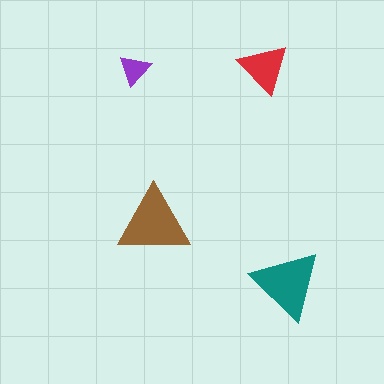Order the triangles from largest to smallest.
the brown one, the teal one, the red one, the purple one.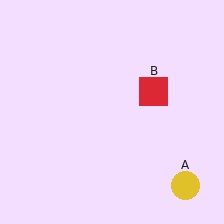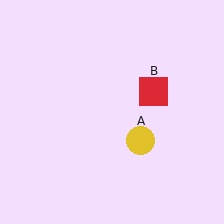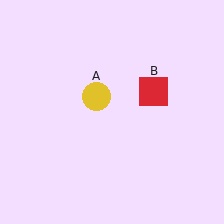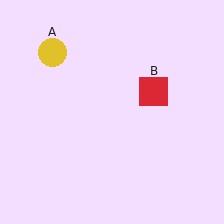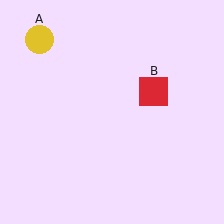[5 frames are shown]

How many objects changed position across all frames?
1 object changed position: yellow circle (object A).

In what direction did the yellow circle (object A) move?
The yellow circle (object A) moved up and to the left.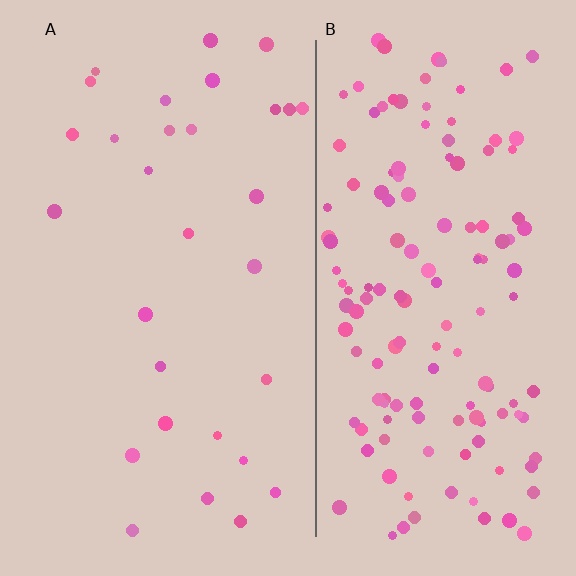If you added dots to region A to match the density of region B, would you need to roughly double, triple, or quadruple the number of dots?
Approximately quadruple.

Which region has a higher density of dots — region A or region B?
B (the right).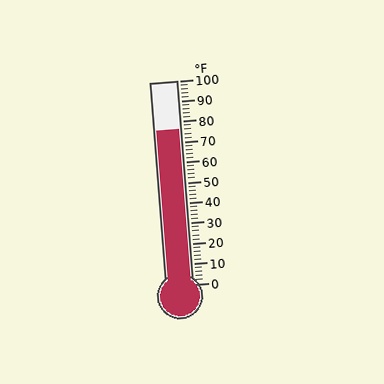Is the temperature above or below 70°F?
The temperature is above 70°F.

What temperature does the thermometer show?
The thermometer shows approximately 76°F.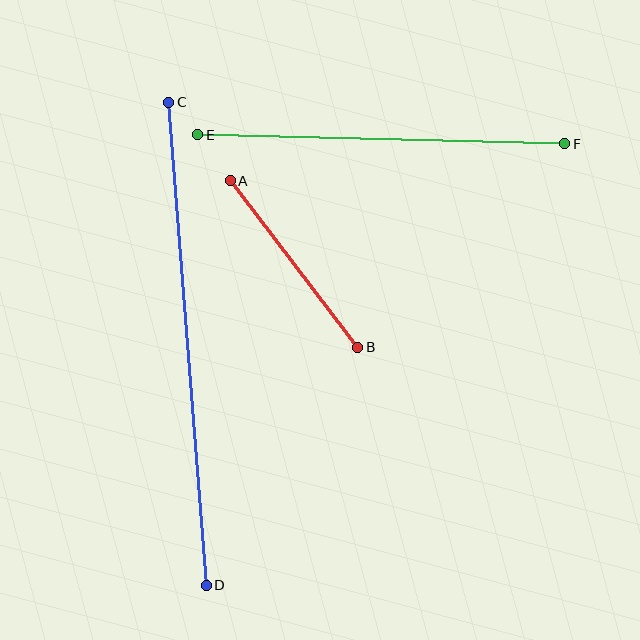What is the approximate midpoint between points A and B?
The midpoint is at approximately (294, 264) pixels.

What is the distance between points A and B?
The distance is approximately 210 pixels.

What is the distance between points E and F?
The distance is approximately 367 pixels.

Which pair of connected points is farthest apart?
Points C and D are farthest apart.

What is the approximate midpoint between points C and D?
The midpoint is at approximately (187, 344) pixels.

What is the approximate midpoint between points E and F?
The midpoint is at approximately (381, 139) pixels.